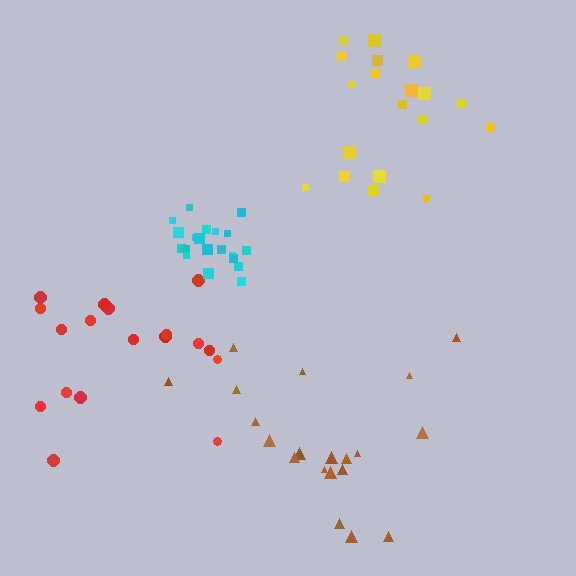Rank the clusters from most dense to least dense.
cyan, yellow, red, brown.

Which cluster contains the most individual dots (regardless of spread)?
Brown (20).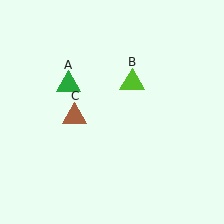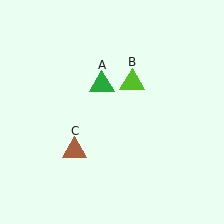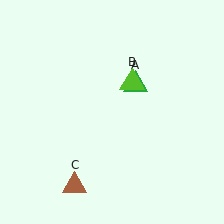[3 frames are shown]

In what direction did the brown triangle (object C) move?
The brown triangle (object C) moved down.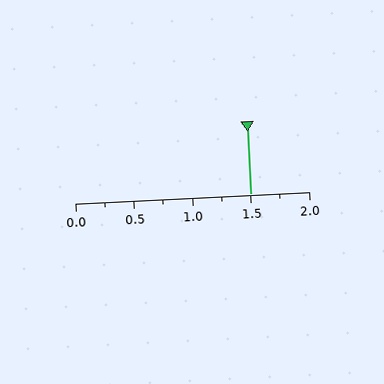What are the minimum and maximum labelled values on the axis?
The axis runs from 0.0 to 2.0.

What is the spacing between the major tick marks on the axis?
The major ticks are spaced 0.5 apart.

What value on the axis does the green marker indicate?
The marker indicates approximately 1.5.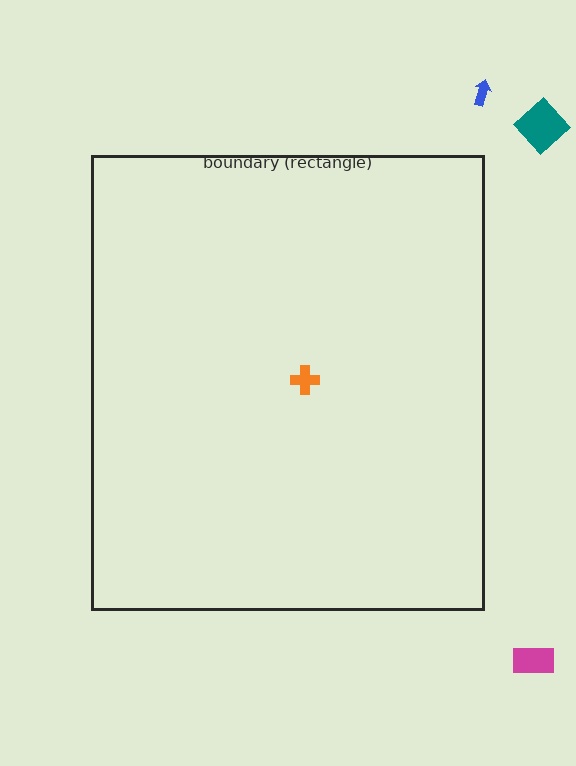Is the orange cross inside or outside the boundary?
Inside.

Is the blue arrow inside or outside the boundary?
Outside.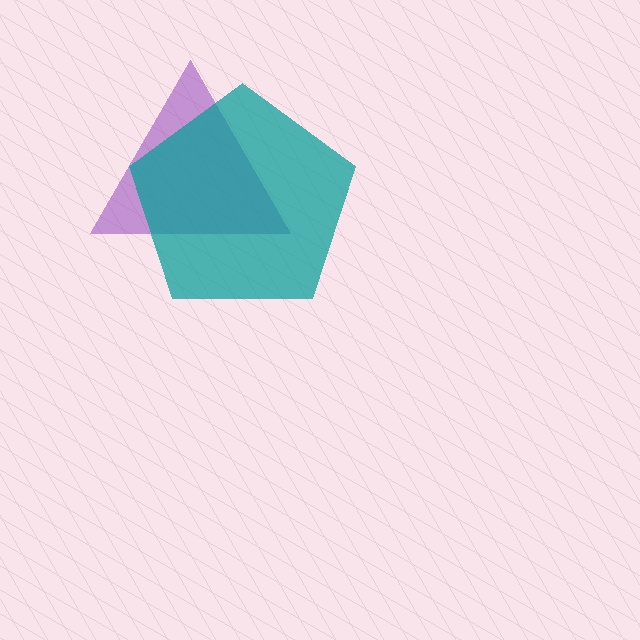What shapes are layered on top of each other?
The layered shapes are: a purple triangle, a teal pentagon.